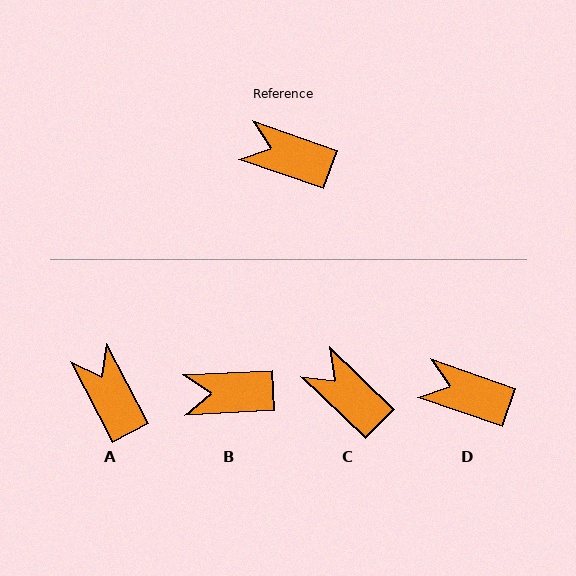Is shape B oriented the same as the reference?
No, it is off by about 22 degrees.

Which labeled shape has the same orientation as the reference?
D.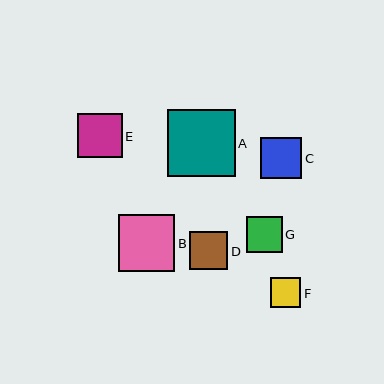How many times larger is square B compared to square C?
Square B is approximately 1.4 times the size of square C.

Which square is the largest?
Square A is the largest with a size of approximately 68 pixels.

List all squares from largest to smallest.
From largest to smallest: A, B, E, C, D, G, F.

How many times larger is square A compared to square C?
Square A is approximately 1.6 times the size of square C.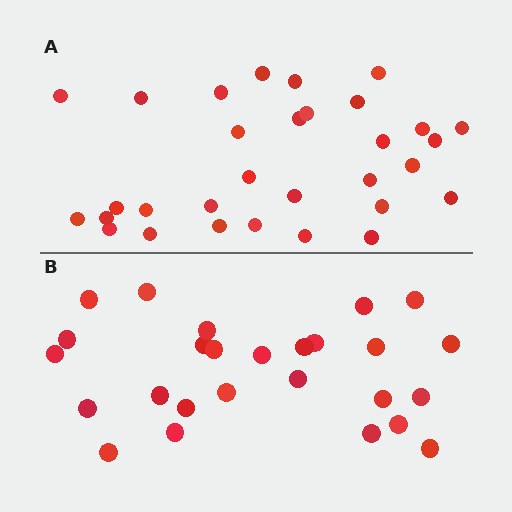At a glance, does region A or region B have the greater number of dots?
Region A (the top region) has more dots.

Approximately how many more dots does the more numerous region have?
Region A has about 5 more dots than region B.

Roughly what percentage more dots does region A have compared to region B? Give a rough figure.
About 20% more.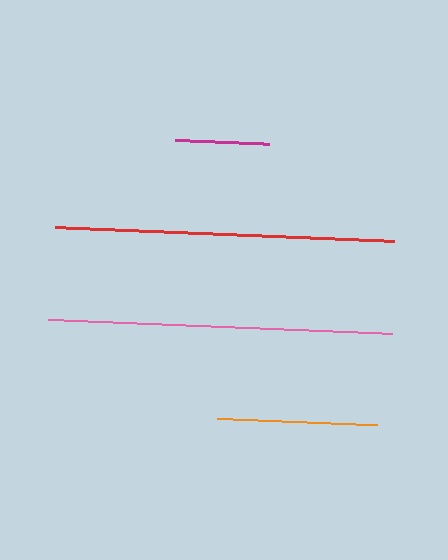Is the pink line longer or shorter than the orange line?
The pink line is longer than the orange line.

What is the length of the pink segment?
The pink segment is approximately 344 pixels long.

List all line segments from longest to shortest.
From longest to shortest: pink, red, orange, magenta.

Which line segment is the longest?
The pink line is the longest at approximately 344 pixels.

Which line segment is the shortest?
The magenta line is the shortest at approximately 94 pixels.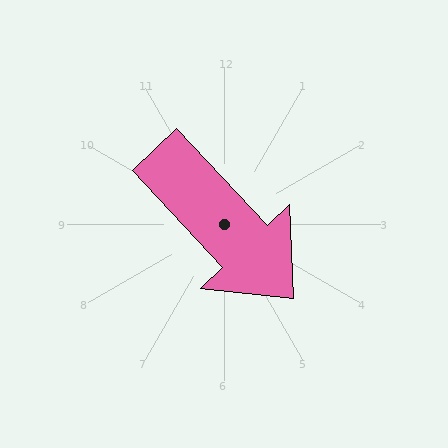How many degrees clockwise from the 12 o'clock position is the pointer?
Approximately 137 degrees.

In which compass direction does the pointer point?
Southeast.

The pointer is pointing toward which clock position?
Roughly 5 o'clock.